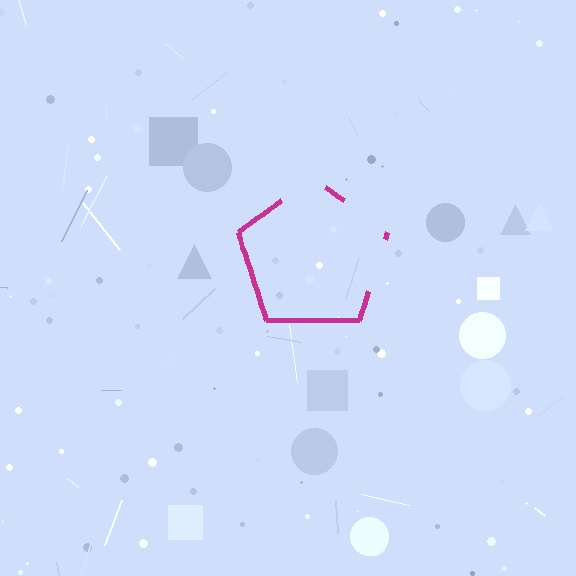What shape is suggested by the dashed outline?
The dashed outline suggests a pentagon.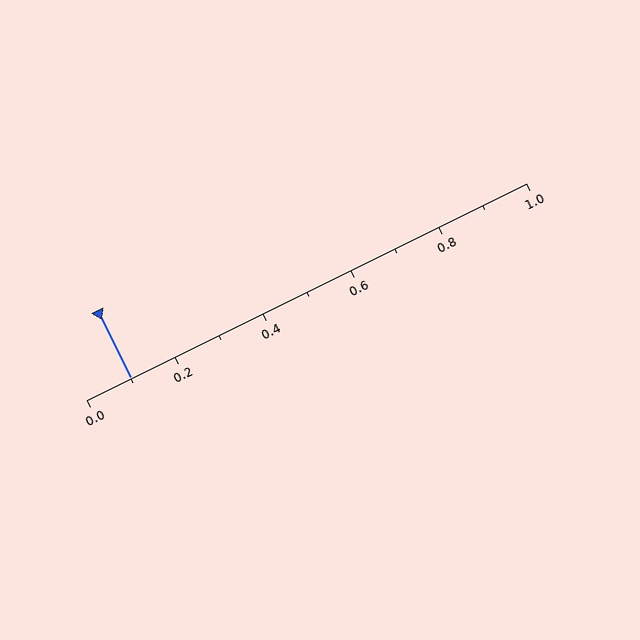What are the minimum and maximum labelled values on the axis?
The axis runs from 0.0 to 1.0.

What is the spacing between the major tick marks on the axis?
The major ticks are spaced 0.2 apart.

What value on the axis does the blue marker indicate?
The marker indicates approximately 0.1.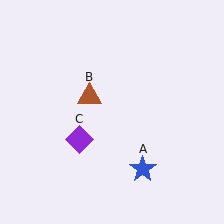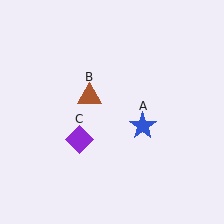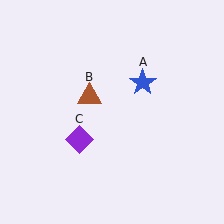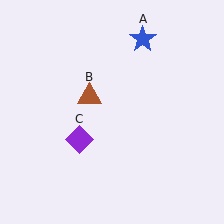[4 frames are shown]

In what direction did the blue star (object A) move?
The blue star (object A) moved up.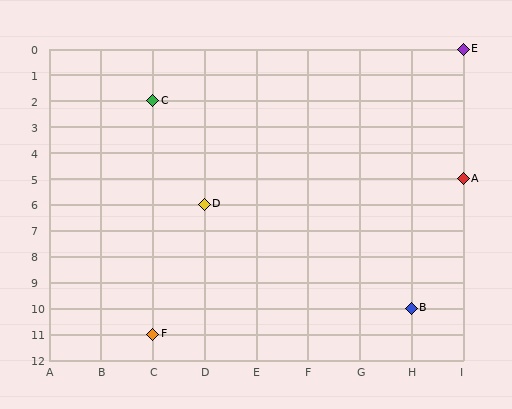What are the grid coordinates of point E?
Point E is at grid coordinates (I, 0).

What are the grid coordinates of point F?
Point F is at grid coordinates (C, 11).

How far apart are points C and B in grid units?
Points C and B are 5 columns and 8 rows apart (about 9.4 grid units diagonally).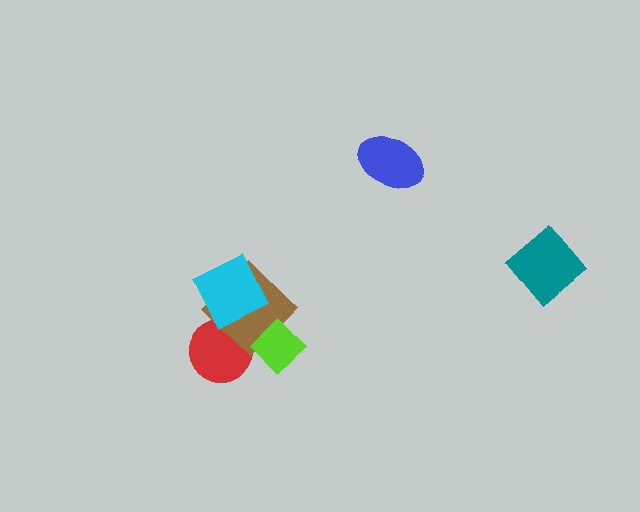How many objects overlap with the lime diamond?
1 object overlaps with the lime diamond.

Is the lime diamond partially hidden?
No, no other shape covers it.